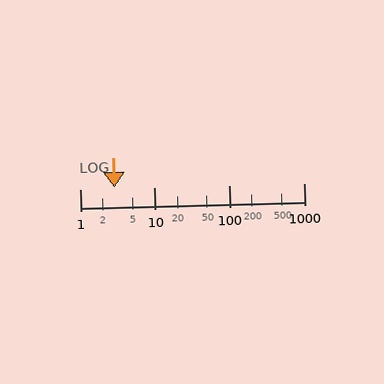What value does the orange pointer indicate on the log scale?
The pointer indicates approximately 2.9.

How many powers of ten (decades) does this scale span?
The scale spans 3 decades, from 1 to 1000.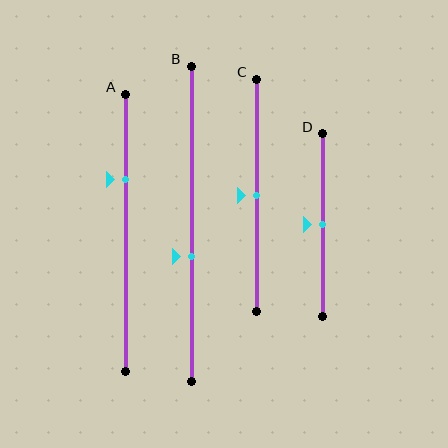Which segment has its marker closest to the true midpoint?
Segment C has its marker closest to the true midpoint.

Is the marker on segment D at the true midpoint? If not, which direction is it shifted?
Yes, the marker on segment D is at the true midpoint.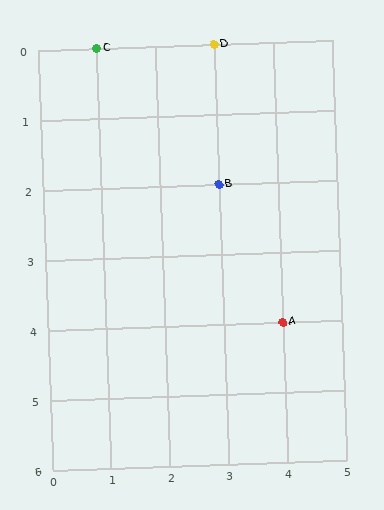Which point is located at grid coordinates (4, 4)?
Point A is at (4, 4).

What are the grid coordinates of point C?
Point C is at grid coordinates (1, 0).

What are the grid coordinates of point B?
Point B is at grid coordinates (3, 2).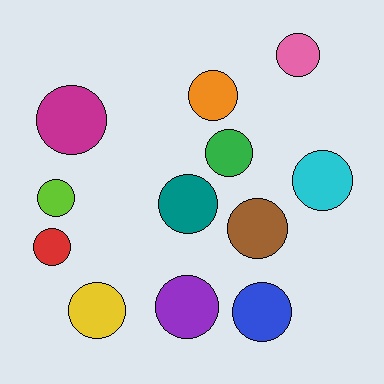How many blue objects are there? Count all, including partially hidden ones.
There is 1 blue object.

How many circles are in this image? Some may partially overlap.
There are 12 circles.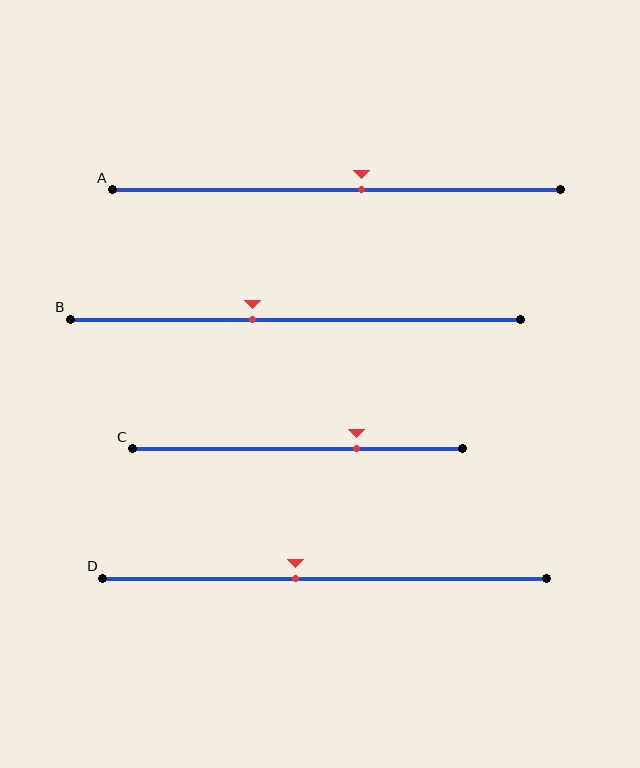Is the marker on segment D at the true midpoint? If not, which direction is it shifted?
No, the marker on segment D is shifted to the left by about 6% of the segment length.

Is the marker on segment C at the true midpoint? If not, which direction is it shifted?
No, the marker on segment C is shifted to the right by about 18% of the segment length.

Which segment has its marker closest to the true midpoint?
Segment A has its marker closest to the true midpoint.